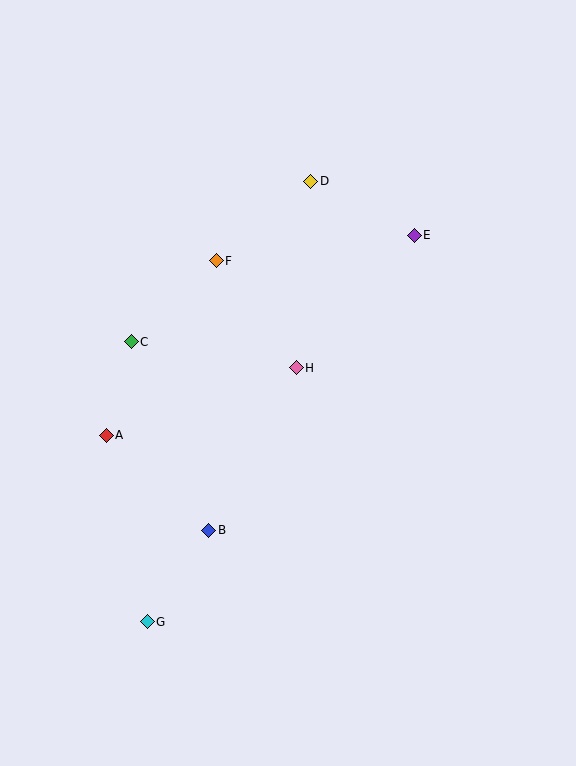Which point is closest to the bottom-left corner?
Point G is closest to the bottom-left corner.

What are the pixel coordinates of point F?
Point F is at (216, 261).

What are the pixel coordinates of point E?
Point E is at (414, 235).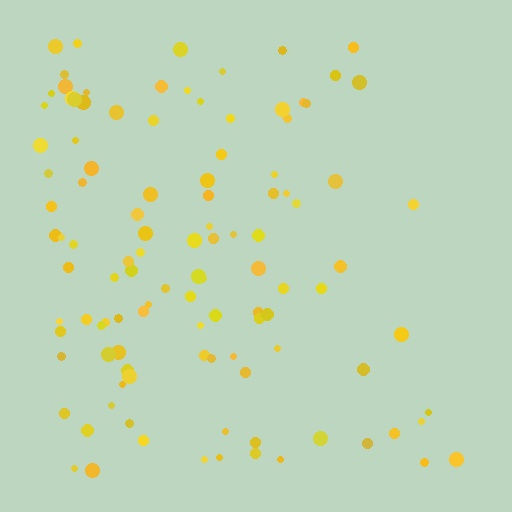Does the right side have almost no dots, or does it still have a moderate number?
Still a moderate number, just noticeably fewer than the left.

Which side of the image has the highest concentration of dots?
The left.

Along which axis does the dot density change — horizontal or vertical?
Horizontal.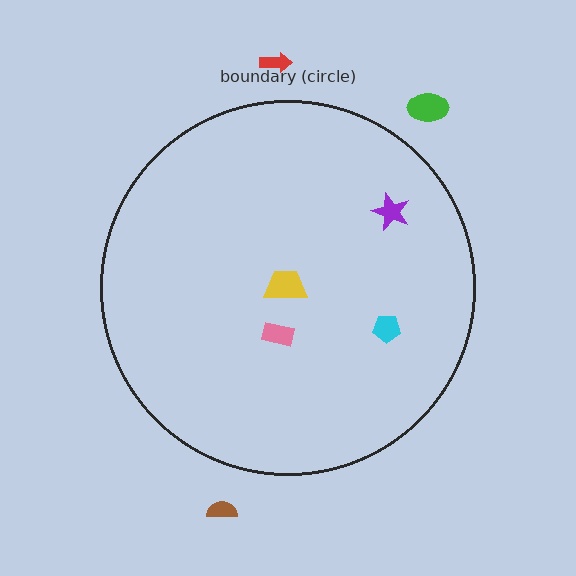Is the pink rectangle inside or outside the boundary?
Inside.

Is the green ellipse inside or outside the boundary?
Outside.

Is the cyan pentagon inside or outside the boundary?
Inside.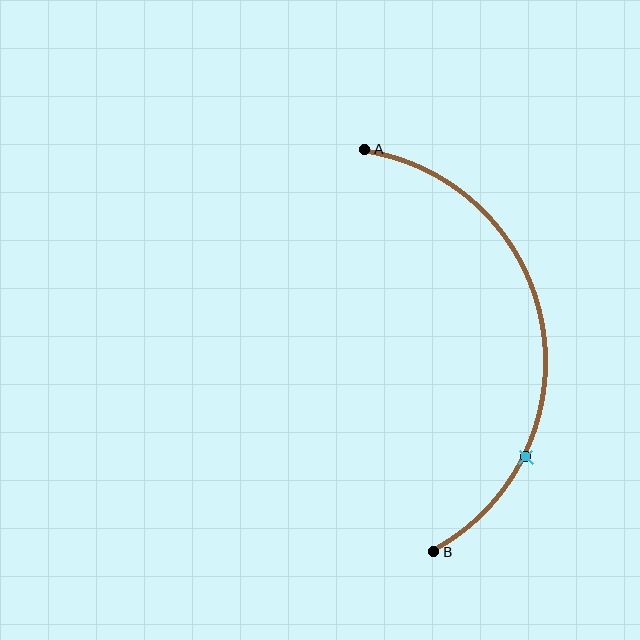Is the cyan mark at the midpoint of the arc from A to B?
No. The cyan mark lies on the arc but is closer to endpoint B. The arc midpoint would be at the point on the curve equidistant along the arc from both A and B.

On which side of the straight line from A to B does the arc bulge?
The arc bulges to the right of the straight line connecting A and B.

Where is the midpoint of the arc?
The arc midpoint is the point on the curve farthest from the straight line joining A and B. It sits to the right of that line.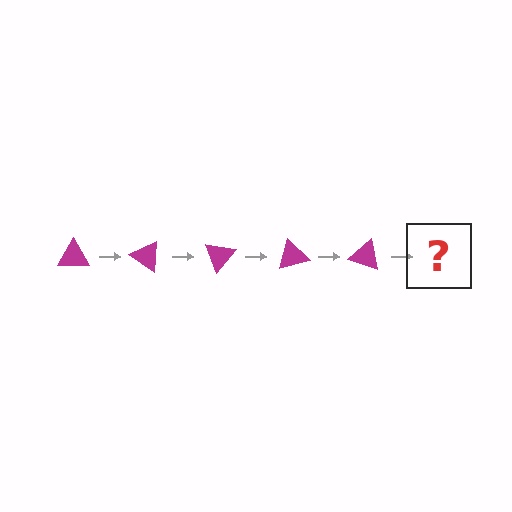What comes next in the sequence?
The next element should be a magenta triangle rotated 175 degrees.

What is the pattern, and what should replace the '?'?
The pattern is that the triangle rotates 35 degrees each step. The '?' should be a magenta triangle rotated 175 degrees.